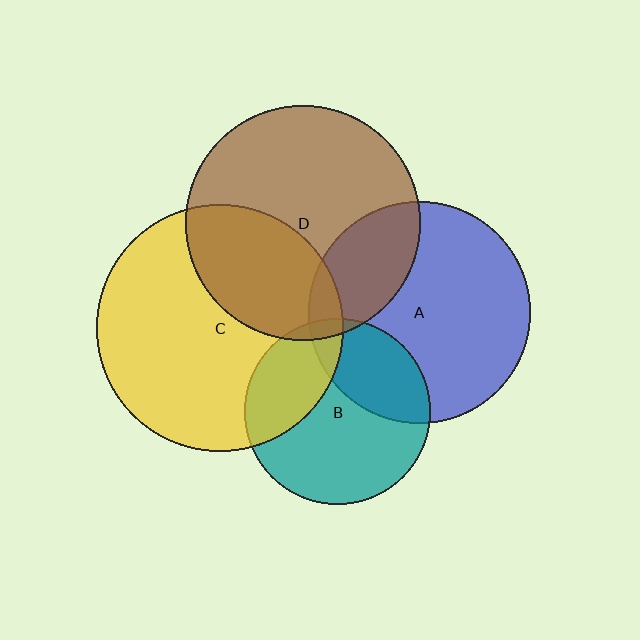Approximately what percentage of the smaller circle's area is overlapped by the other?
Approximately 25%.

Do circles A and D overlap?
Yes.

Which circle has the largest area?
Circle C (yellow).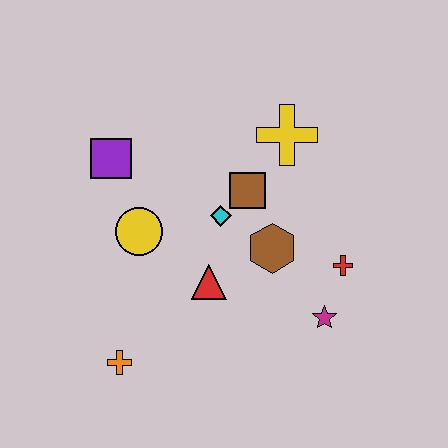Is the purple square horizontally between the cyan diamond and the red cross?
No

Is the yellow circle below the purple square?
Yes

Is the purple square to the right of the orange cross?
No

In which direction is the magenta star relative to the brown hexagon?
The magenta star is below the brown hexagon.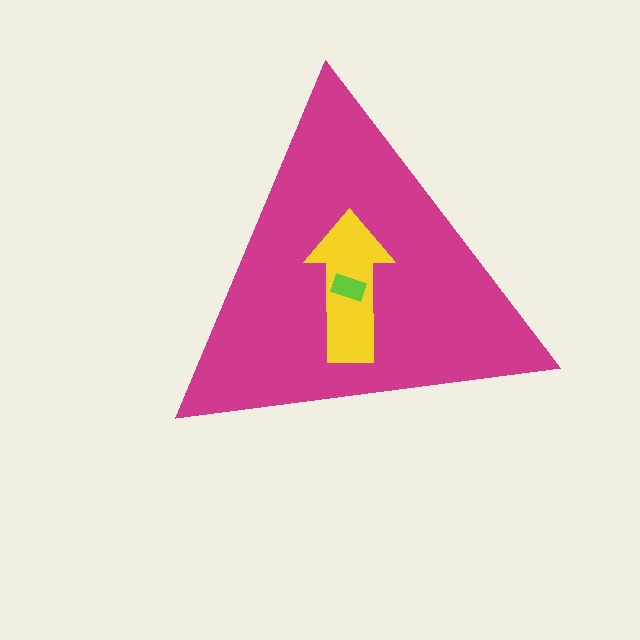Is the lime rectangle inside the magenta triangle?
Yes.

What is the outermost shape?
The magenta triangle.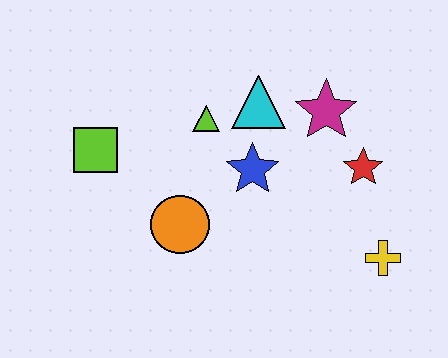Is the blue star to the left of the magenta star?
Yes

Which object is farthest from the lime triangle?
The yellow cross is farthest from the lime triangle.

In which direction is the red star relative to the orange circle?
The red star is to the right of the orange circle.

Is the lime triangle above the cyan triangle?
No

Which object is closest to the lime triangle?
The cyan triangle is closest to the lime triangle.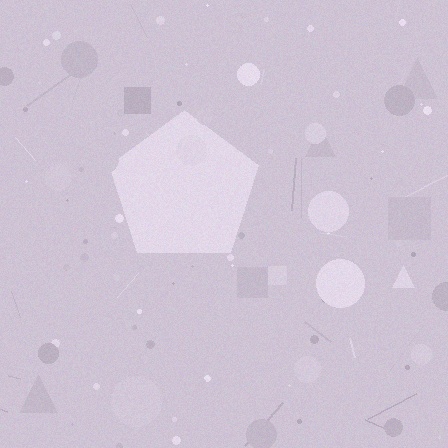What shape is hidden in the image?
A pentagon is hidden in the image.